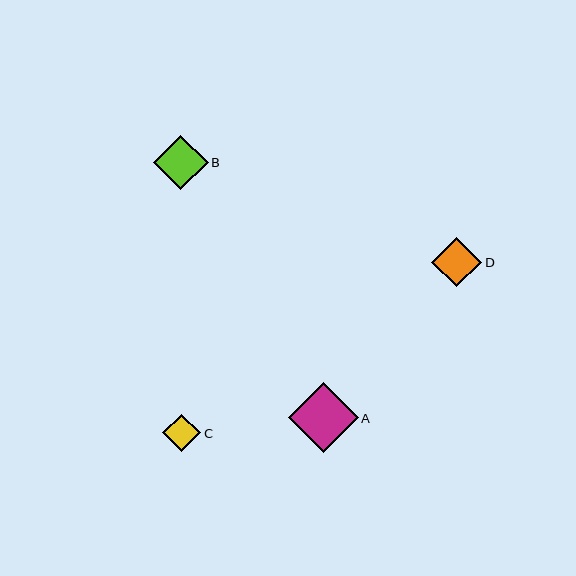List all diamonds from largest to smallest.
From largest to smallest: A, B, D, C.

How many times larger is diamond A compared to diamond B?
Diamond A is approximately 1.3 times the size of diamond B.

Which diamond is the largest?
Diamond A is the largest with a size of approximately 70 pixels.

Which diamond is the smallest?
Diamond C is the smallest with a size of approximately 38 pixels.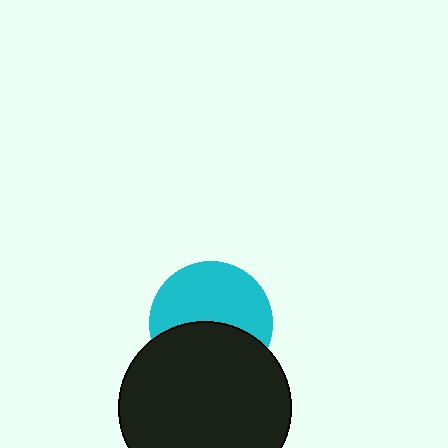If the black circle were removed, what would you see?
You would see the complete cyan circle.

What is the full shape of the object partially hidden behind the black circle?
The partially hidden object is a cyan circle.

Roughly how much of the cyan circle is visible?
About half of it is visible (roughly 56%).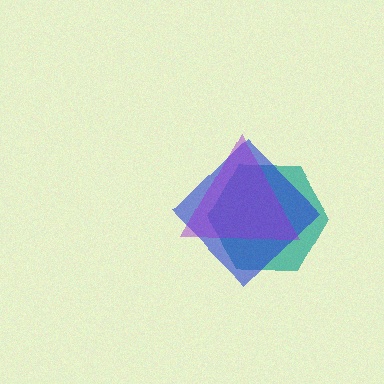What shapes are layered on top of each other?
The layered shapes are: a teal hexagon, a blue diamond, a purple triangle.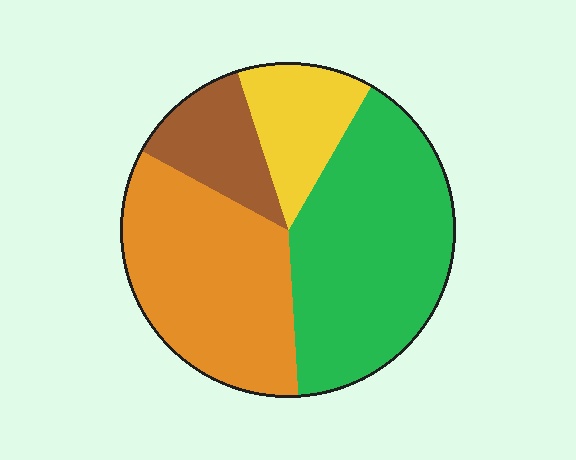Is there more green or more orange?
Green.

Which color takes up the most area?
Green, at roughly 40%.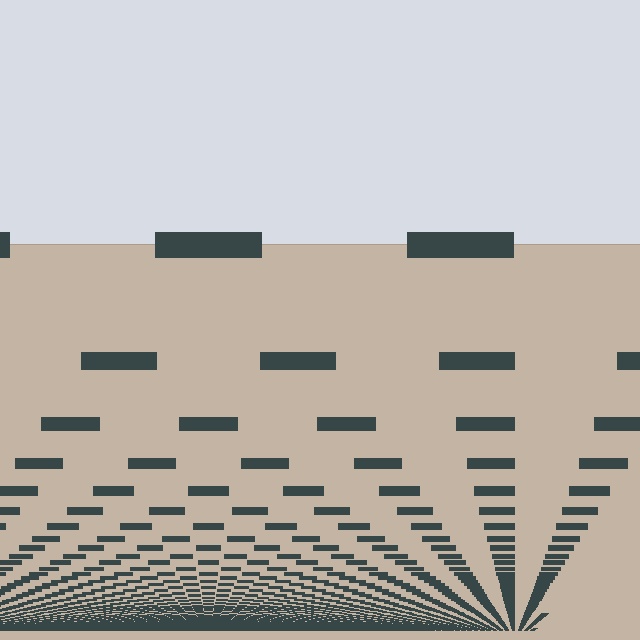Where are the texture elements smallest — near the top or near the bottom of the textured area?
Near the bottom.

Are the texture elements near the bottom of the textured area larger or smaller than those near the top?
Smaller. The gradient is inverted — elements near the bottom are smaller and denser.